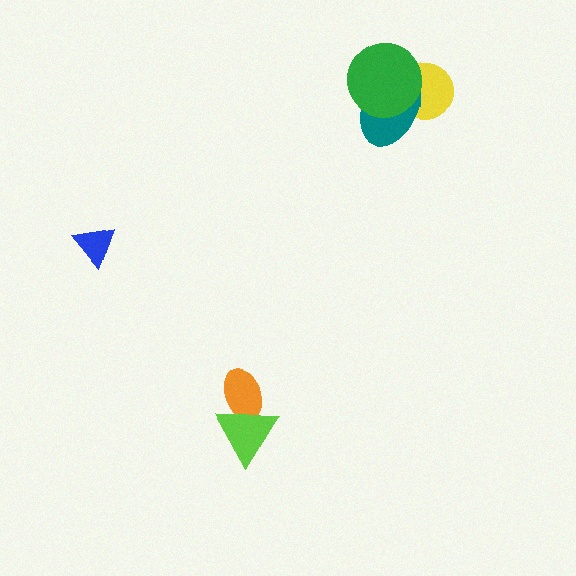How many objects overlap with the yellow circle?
2 objects overlap with the yellow circle.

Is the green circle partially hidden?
No, no other shape covers it.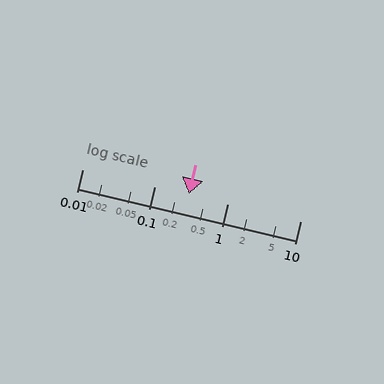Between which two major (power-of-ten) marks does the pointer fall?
The pointer is between 0.1 and 1.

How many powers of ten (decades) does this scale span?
The scale spans 3 decades, from 0.01 to 10.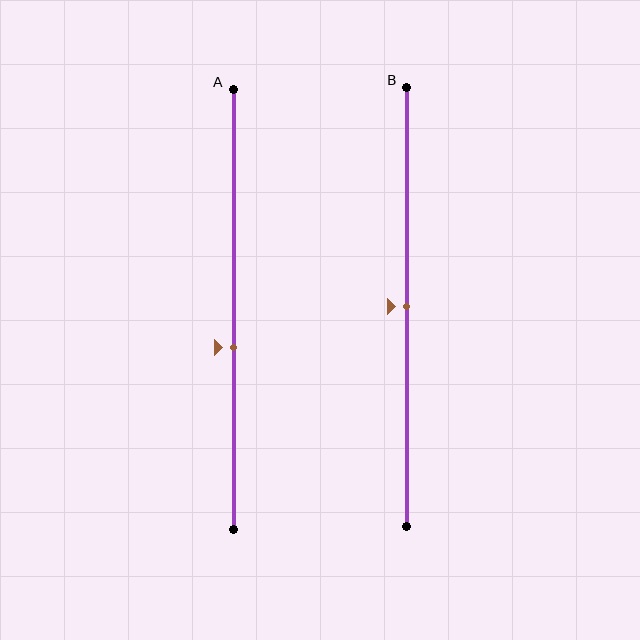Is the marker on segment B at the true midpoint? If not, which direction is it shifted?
Yes, the marker on segment B is at the true midpoint.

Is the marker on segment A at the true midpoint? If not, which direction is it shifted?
No, the marker on segment A is shifted downward by about 9% of the segment length.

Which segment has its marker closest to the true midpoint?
Segment B has its marker closest to the true midpoint.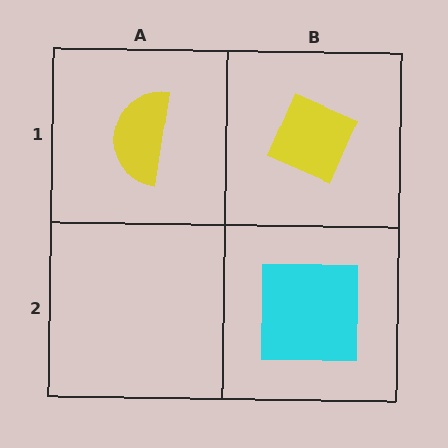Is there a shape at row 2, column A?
No, that cell is empty.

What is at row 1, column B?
A yellow diamond.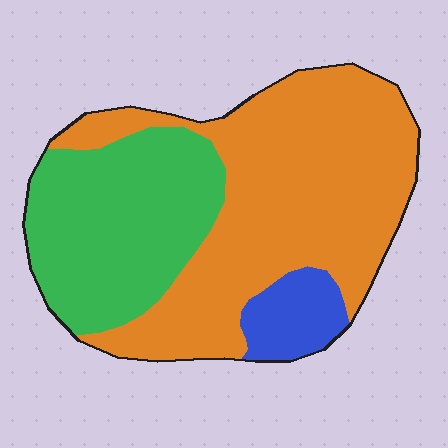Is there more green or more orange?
Orange.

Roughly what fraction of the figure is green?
Green covers roughly 35% of the figure.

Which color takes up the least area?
Blue, at roughly 10%.